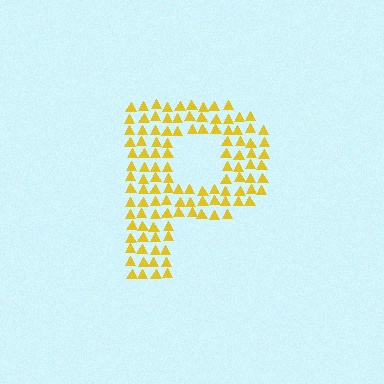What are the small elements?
The small elements are triangles.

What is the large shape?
The large shape is the letter P.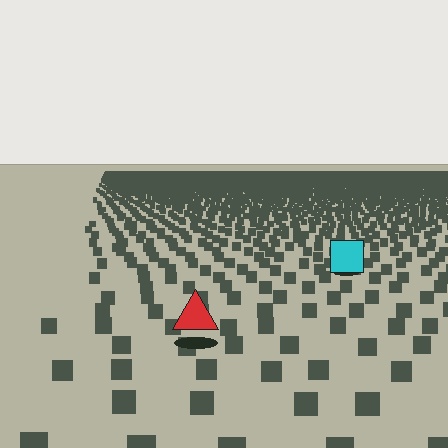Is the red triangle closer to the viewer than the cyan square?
Yes. The red triangle is closer — you can tell from the texture gradient: the ground texture is coarser near it.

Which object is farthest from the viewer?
The cyan square is farthest from the viewer. It appears smaller and the ground texture around it is denser.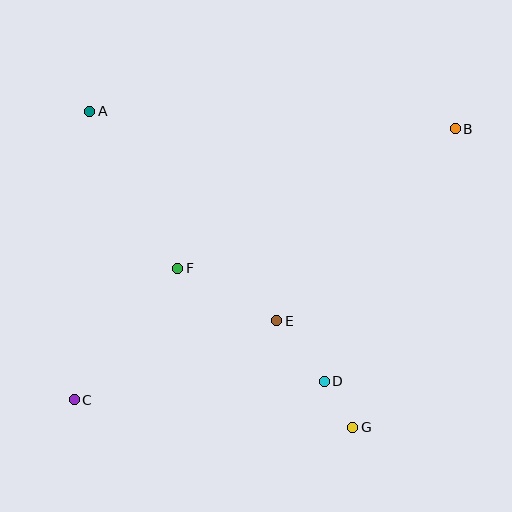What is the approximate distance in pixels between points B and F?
The distance between B and F is approximately 311 pixels.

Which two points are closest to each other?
Points D and G are closest to each other.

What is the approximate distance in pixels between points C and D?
The distance between C and D is approximately 251 pixels.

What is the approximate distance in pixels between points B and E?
The distance between B and E is approximately 262 pixels.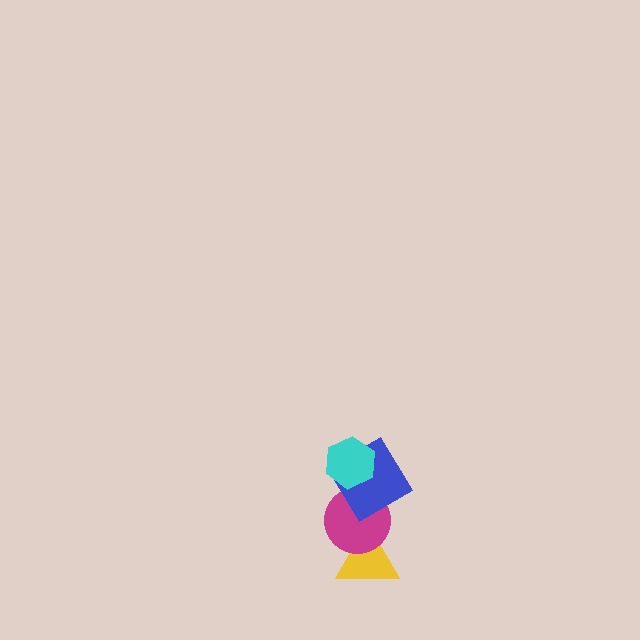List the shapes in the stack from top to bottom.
From top to bottom: the cyan hexagon, the blue diamond, the magenta circle, the yellow triangle.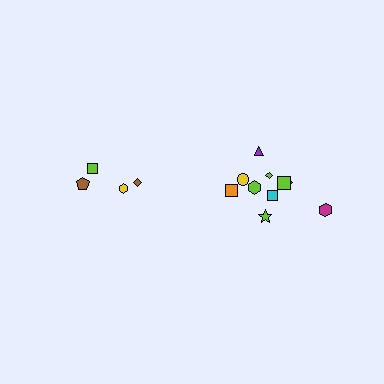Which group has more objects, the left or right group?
The right group.